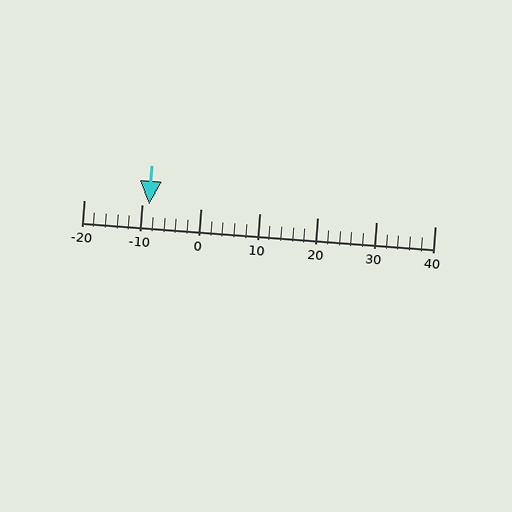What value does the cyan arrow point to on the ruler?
The cyan arrow points to approximately -9.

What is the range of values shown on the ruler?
The ruler shows values from -20 to 40.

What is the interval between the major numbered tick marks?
The major tick marks are spaced 10 units apart.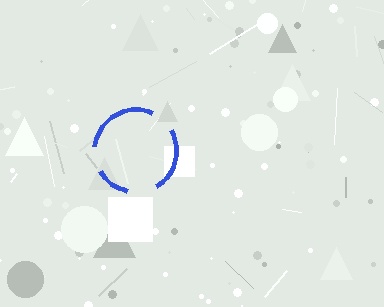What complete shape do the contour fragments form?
The contour fragments form a circle.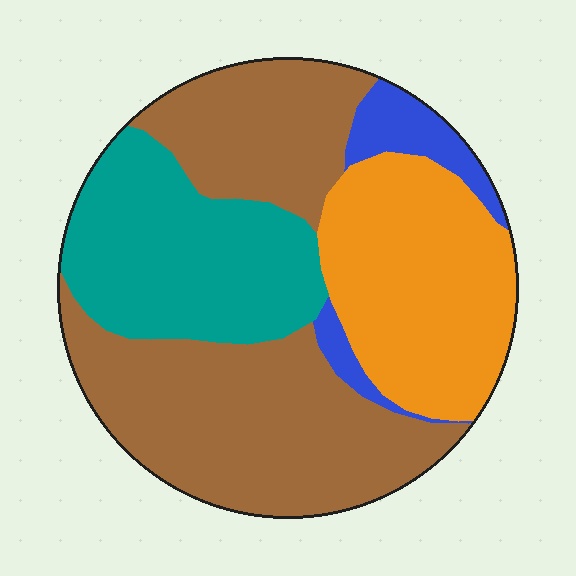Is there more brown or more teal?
Brown.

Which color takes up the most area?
Brown, at roughly 45%.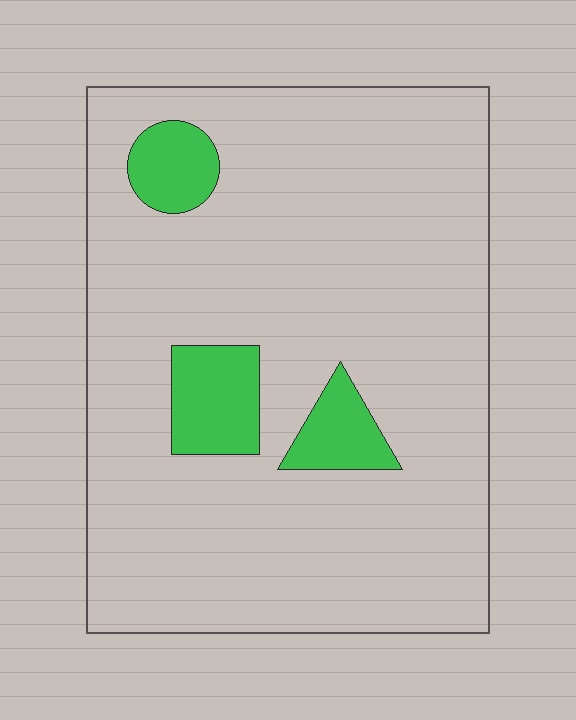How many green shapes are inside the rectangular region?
3.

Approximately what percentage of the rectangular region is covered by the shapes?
Approximately 10%.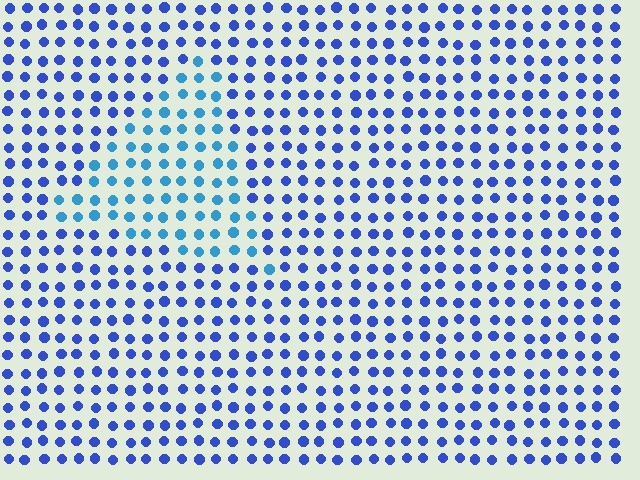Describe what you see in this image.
The image is filled with small blue elements in a uniform arrangement. A triangle-shaped region is visible where the elements are tinted to a slightly different hue, forming a subtle color boundary.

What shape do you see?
I see a triangle.